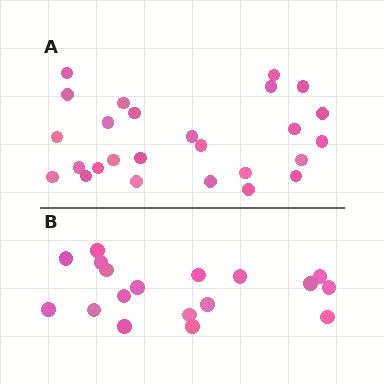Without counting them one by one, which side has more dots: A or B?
Region A (the top region) has more dots.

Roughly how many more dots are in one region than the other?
Region A has roughly 8 or so more dots than region B.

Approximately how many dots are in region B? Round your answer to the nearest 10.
About 20 dots. (The exact count is 18, which rounds to 20.)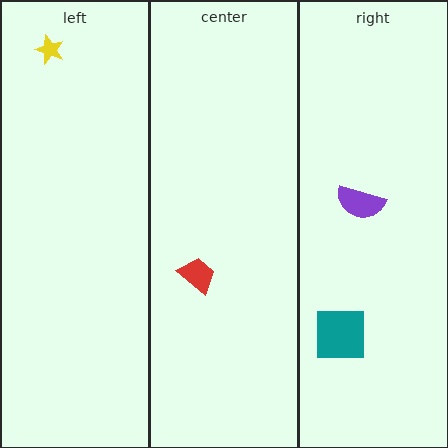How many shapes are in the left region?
1.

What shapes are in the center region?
The red trapezoid.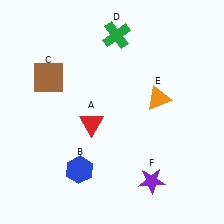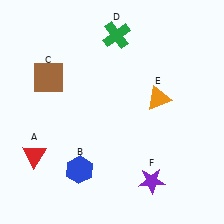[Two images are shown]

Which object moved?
The red triangle (A) moved left.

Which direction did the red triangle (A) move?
The red triangle (A) moved left.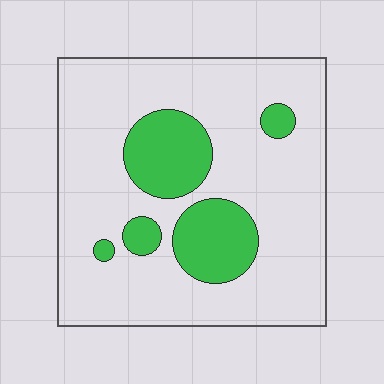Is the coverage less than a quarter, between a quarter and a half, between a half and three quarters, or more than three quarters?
Less than a quarter.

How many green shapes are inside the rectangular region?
5.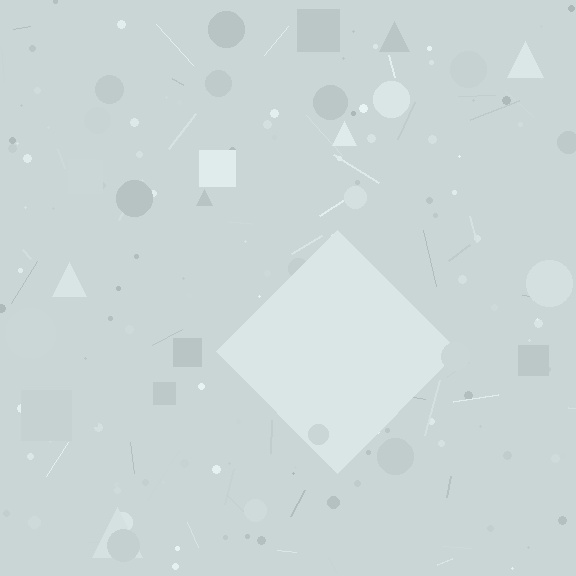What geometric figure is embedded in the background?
A diamond is embedded in the background.